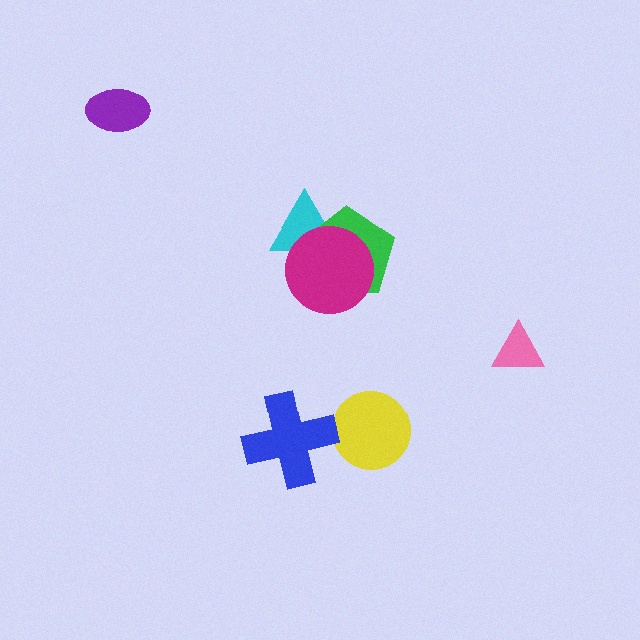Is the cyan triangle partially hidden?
Yes, it is partially covered by another shape.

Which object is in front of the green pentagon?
The magenta circle is in front of the green pentagon.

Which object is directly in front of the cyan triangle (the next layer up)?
The green pentagon is directly in front of the cyan triangle.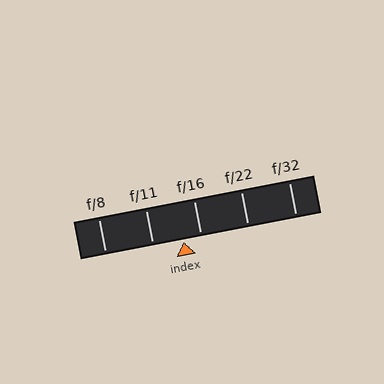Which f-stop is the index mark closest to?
The index mark is closest to f/16.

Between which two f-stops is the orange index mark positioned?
The index mark is between f/11 and f/16.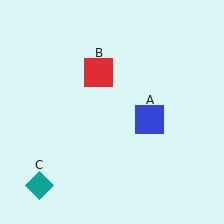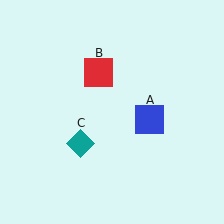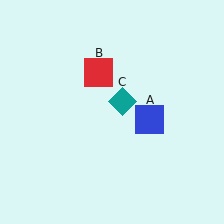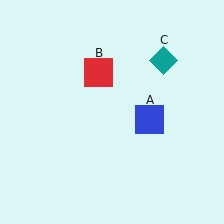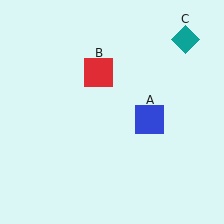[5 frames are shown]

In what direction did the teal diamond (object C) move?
The teal diamond (object C) moved up and to the right.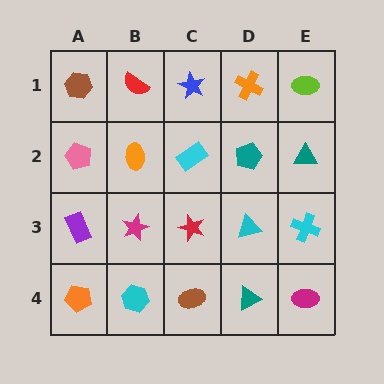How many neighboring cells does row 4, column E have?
2.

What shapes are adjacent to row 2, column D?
An orange cross (row 1, column D), a cyan triangle (row 3, column D), a cyan rectangle (row 2, column C), a teal triangle (row 2, column E).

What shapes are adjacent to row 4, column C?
A red star (row 3, column C), a cyan hexagon (row 4, column B), a teal triangle (row 4, column D).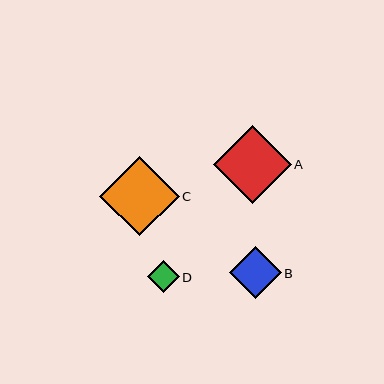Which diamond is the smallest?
Diamond D is the smallest with a size of approximately 32 pixels.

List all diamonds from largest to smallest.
From largest to smallest: C, A, B, D.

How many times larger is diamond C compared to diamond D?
Diamond C is approximately 2.5 times the size of diamond D.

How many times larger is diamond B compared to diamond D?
Diamond B is approximately 1.6 times the size of diamond D.